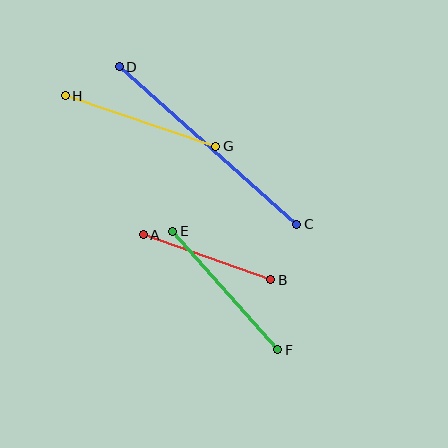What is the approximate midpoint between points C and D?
The midpoint is at approximately (208, 145) pixels.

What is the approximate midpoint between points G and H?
The midpoint is at approximately (141, 121) pixels.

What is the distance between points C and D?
The distance is approximately 237 pixels.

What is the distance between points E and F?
The distance is approximately 158 pixels.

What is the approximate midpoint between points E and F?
The midpoint is at approximately (225, 290) pixels.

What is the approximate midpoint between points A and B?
The midpoint is at approximately (207, 257) pixels.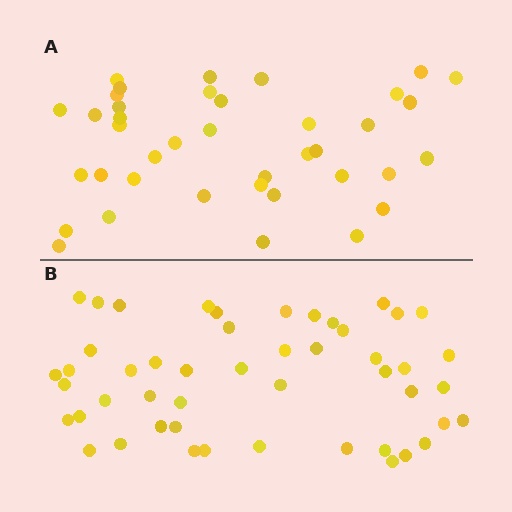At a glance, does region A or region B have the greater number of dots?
Region B (the bottom region) has more dots.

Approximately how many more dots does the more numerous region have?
Region B has roughly 10 or so more dots than region A.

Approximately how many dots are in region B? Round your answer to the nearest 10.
About 50 dots. (The exact count is 49, which rounds to 50.)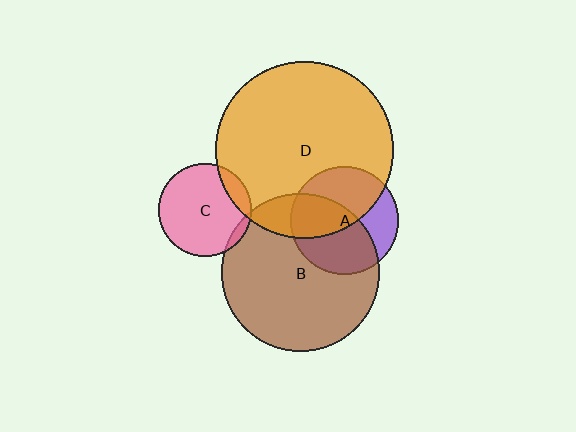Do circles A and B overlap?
Yes.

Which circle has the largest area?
Circle D (orange).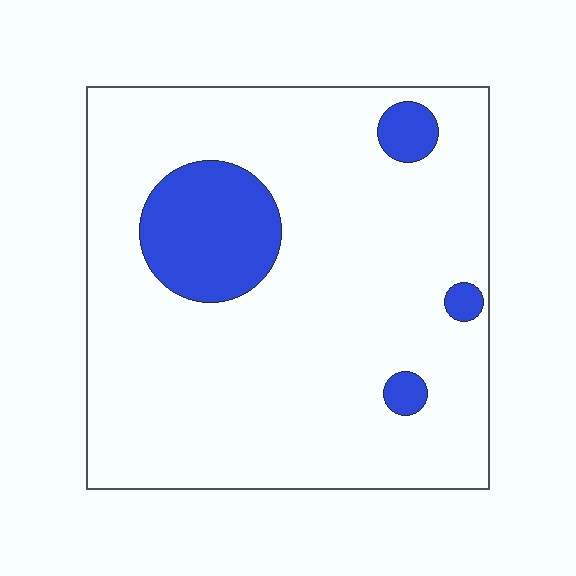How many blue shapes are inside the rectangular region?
4.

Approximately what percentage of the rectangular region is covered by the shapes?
Approximately 15%.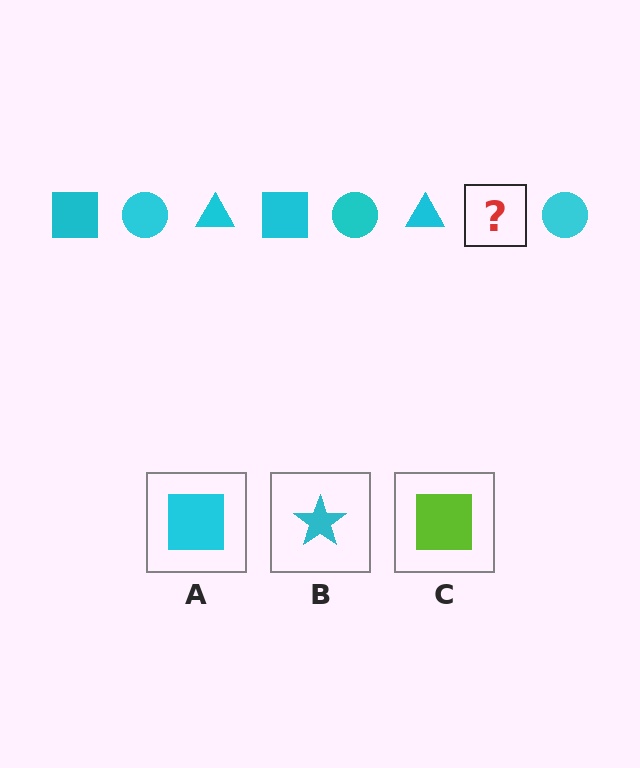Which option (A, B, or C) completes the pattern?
A.